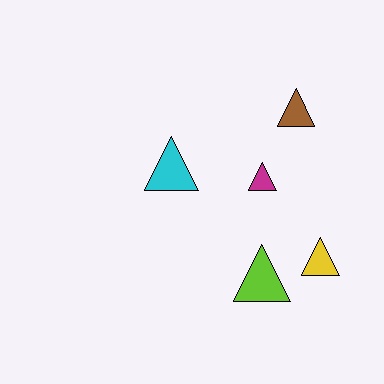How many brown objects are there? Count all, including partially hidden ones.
There is 1 brown object.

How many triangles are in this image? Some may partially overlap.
There are 5 triangles.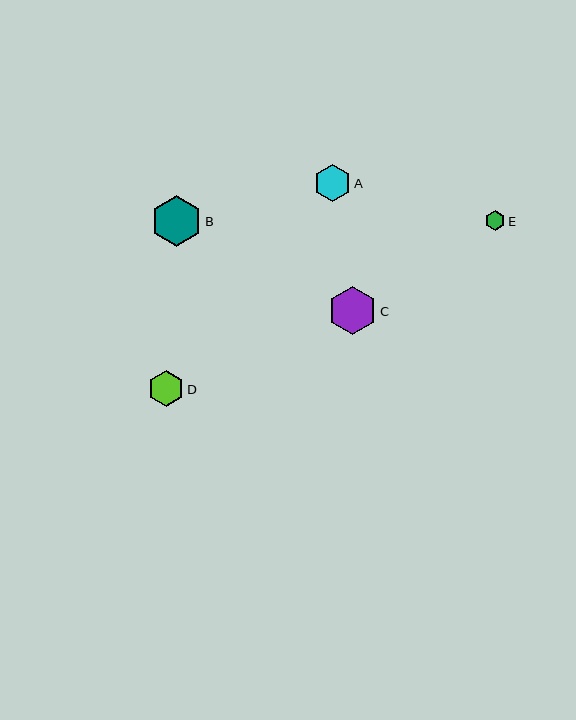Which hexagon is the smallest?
Hexagon E is the smallest with a size of approximately 20 pixels.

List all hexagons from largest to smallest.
From largest to smallest: B, C, A, D, E.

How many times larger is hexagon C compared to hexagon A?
Hexagon C is approximately 1.3 times the size of hexagon A.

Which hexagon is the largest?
Hexagon B is the largest with a size of approximately 51 pixels.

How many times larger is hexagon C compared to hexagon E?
Hexagon C is approximately 2.4 times the size of hexagon E.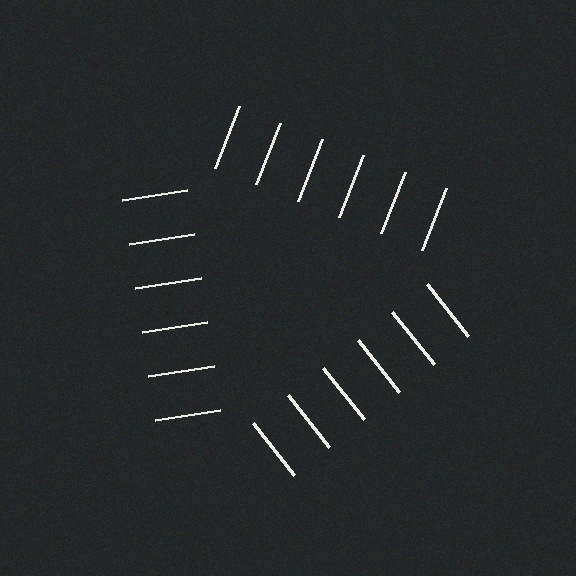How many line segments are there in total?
18 — 6 along each of the 3 edges.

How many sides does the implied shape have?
3 sides — the line-ends trace a triangle.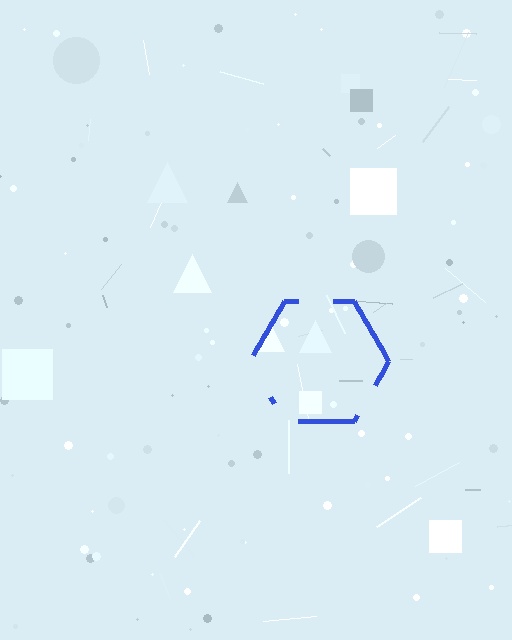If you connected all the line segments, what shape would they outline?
They would outline a hexagon.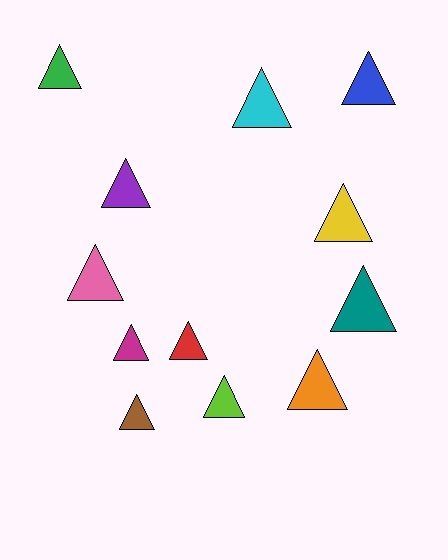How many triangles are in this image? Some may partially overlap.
There are 12 triangles.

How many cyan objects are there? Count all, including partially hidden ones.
There is 1 cyan object.